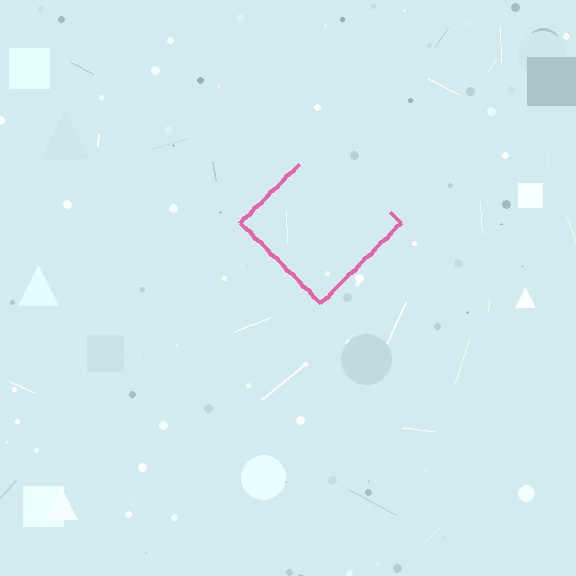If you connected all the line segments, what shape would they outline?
They would outline a diamond.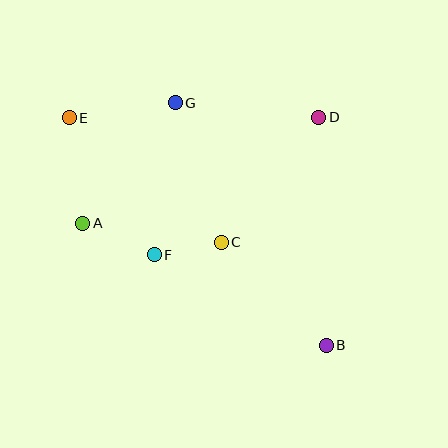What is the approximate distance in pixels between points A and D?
The distance between A and D is approximately 259 pixels.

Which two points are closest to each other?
Points C and F are closest to each other.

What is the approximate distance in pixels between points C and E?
The distance between C and E is approximately 196 pixels.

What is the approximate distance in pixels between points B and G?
The distance between B and G is approximately 285 pixels.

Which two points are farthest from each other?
Points B and E are farthest from each other.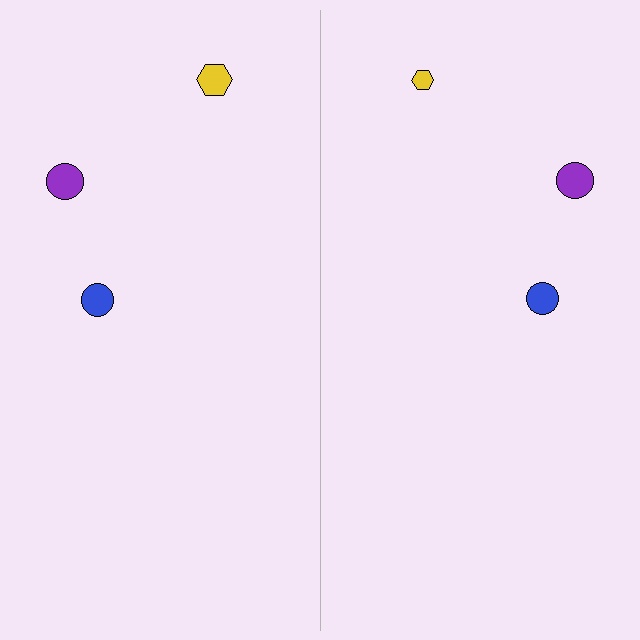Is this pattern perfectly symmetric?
No, the pattern is not perfectly symmetric. The yellow hexagon on the right side has a different size than its mirror counterpart.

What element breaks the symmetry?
The yellow hexagon on the right side has a different size than its mirror counterpart.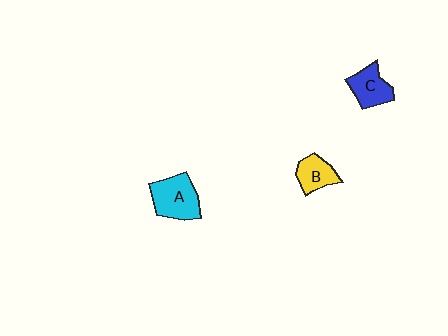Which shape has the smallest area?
Shape B (yellow).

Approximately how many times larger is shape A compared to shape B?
Approximately 1.5 times.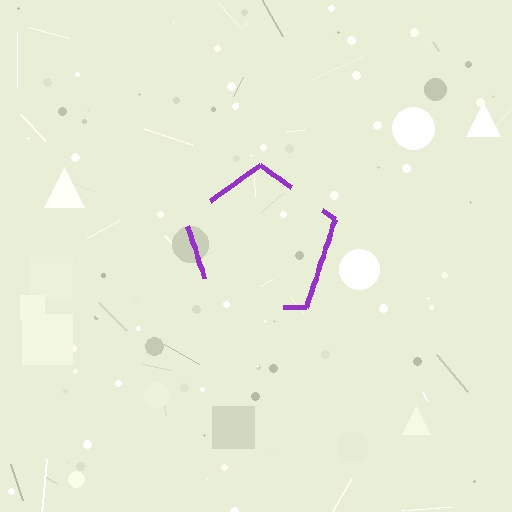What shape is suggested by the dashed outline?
The dashed outline suggests a pentagon.